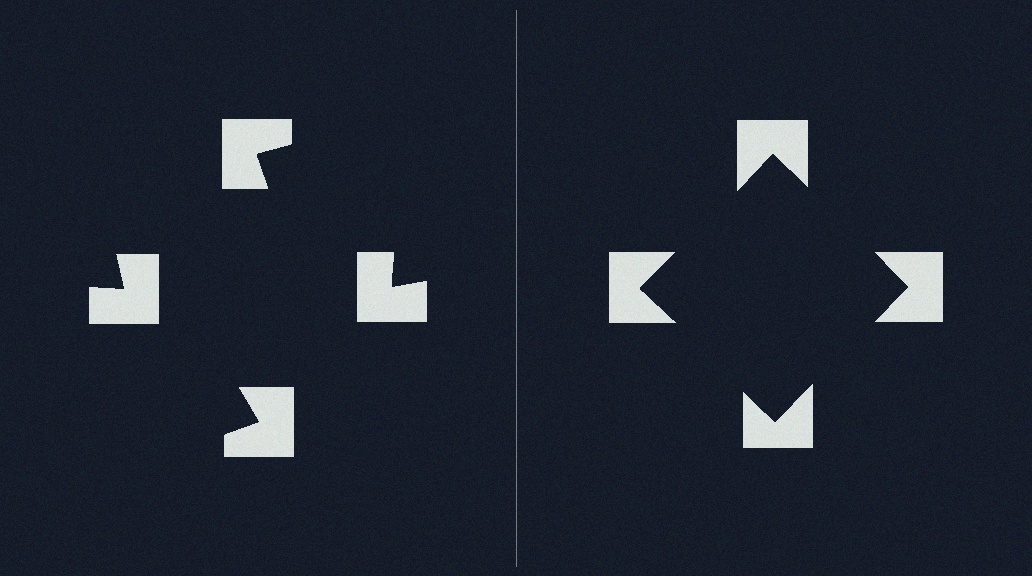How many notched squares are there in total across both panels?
8 — 4 on each side.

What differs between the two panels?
The notched squares are positioned identically on both sides; only the wedge orientations differ. On the right they align to a square; on the left they are misaligned.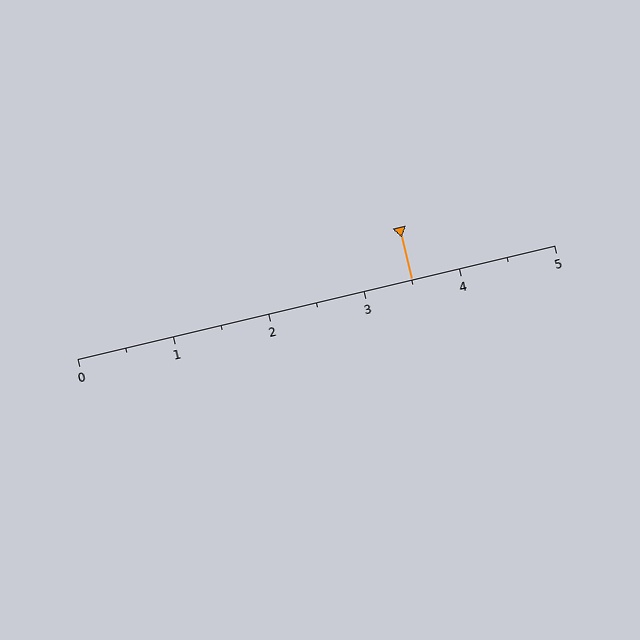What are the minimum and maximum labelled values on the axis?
The axis runs from 0 to 5.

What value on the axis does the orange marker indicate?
The marker indicates approximately 3.5.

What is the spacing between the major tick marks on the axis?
The major ticks are spaced 1 apart.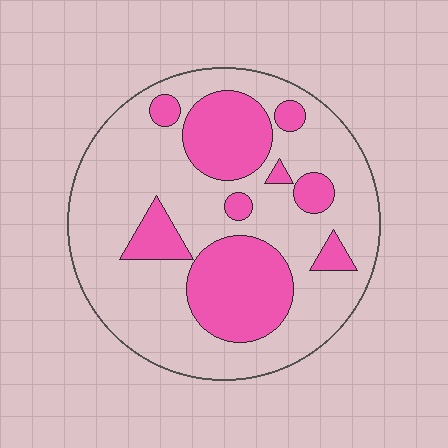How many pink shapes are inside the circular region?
9.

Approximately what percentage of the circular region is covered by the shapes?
Approximately 30%.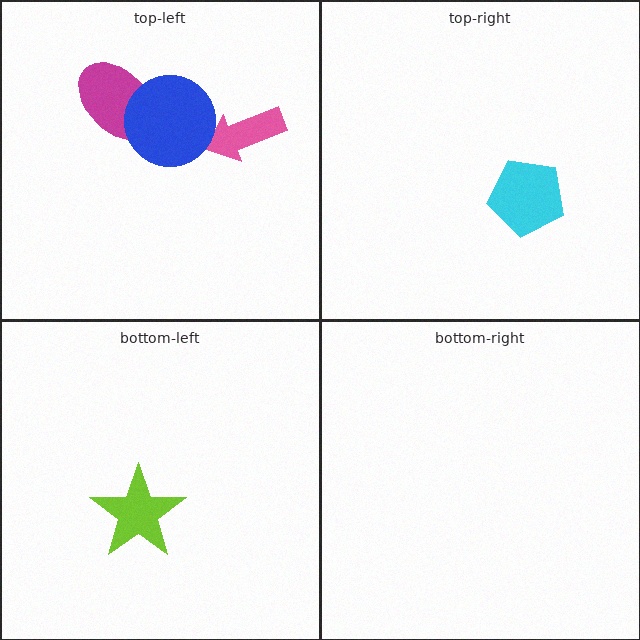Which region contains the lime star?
The bottom-left region.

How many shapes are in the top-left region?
3.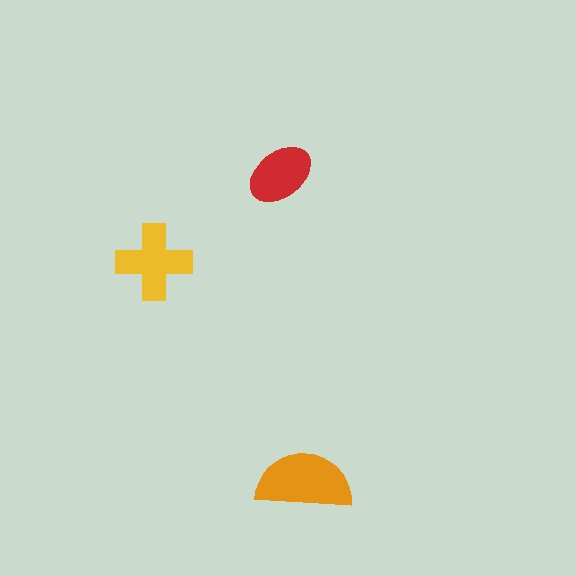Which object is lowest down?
The orange semicircle is bottommost.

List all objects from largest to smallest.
The orange semicircle, the yellow cross, the red ellipse.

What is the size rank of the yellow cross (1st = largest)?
2nd.